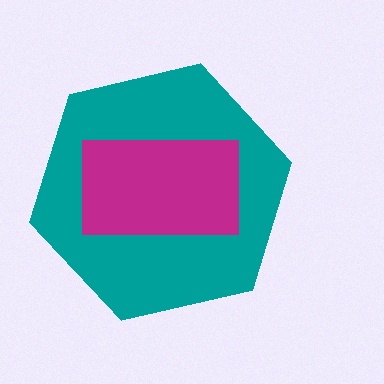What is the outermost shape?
The teal hexagon.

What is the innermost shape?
The magenta rectangle.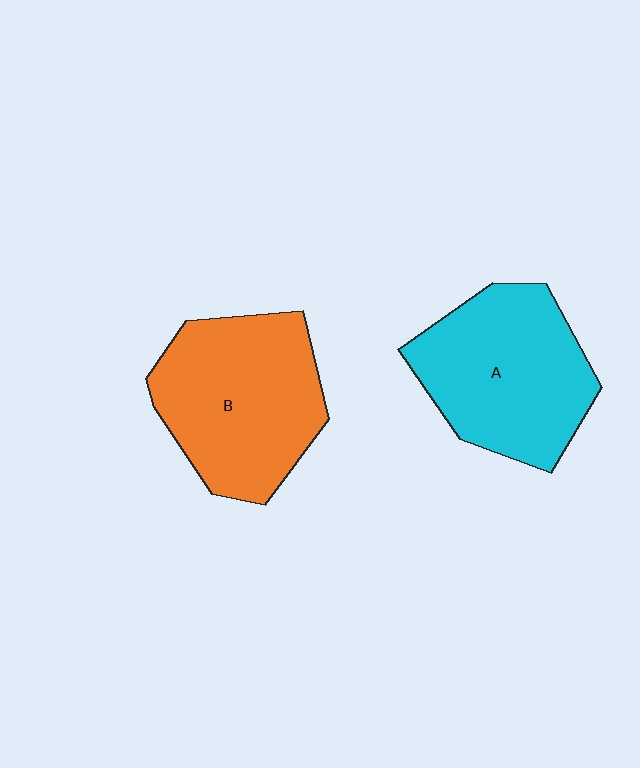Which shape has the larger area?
Shape B (orange).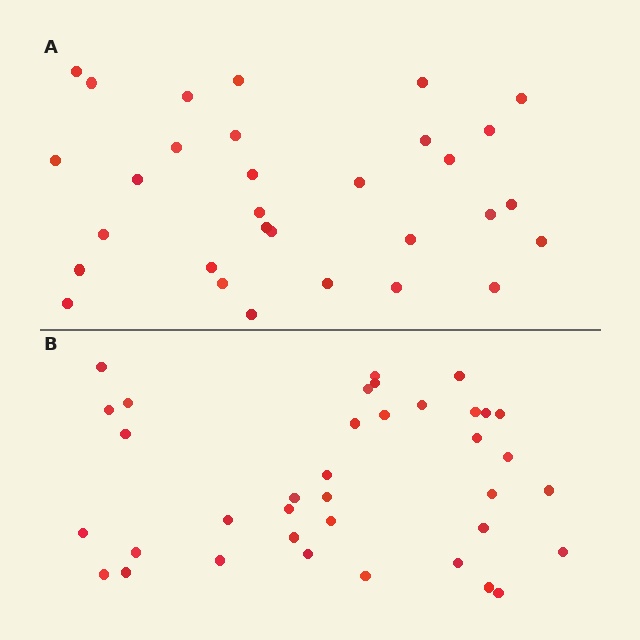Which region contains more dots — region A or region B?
Region B (the bottom region) has more dots.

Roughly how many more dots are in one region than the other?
Region B has about 6 more dots than region A.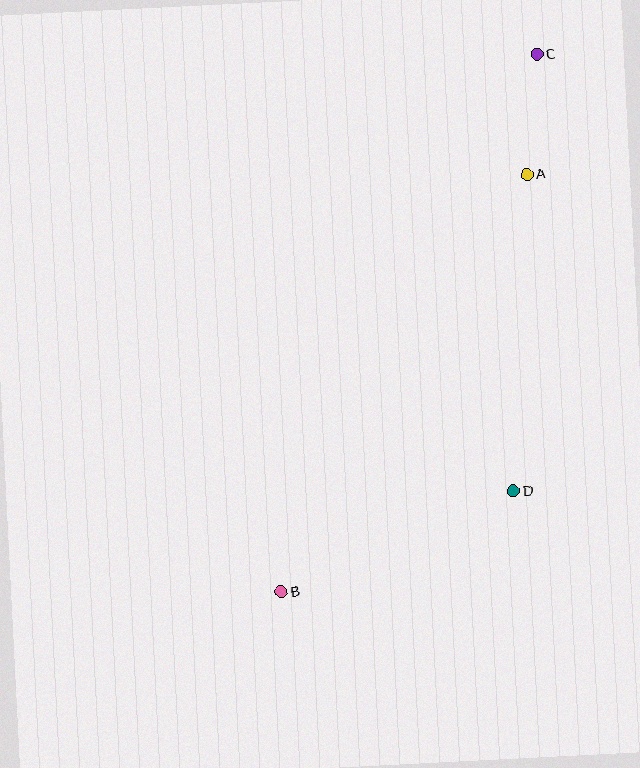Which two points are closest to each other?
Points A and C are closest to each other.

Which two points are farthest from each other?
Points B and C are farthest from each other.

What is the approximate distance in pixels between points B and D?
The distance between B and D is approximately 253 pixels.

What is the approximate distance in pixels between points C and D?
The distance between C and D is approximately 437 pixels.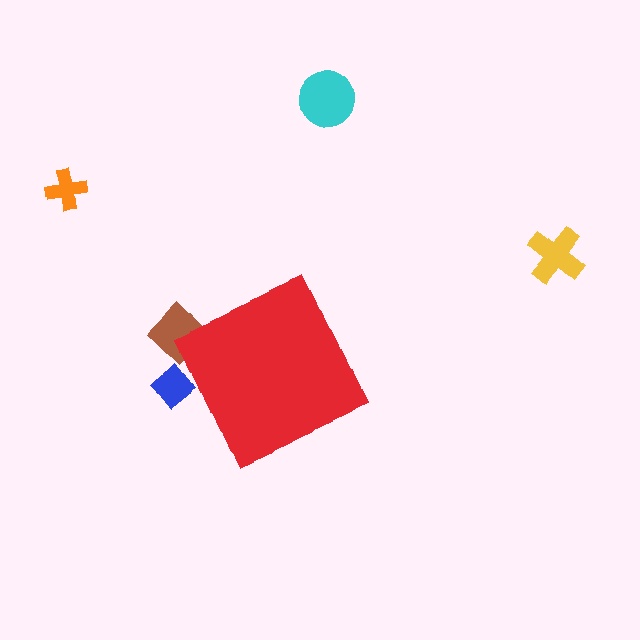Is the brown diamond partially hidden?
Yes, the brown diamond is partially hidden behind the red diamond.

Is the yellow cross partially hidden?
No, the yellow cross is fully visible.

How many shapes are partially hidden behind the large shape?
2 shapes are partially hidden.